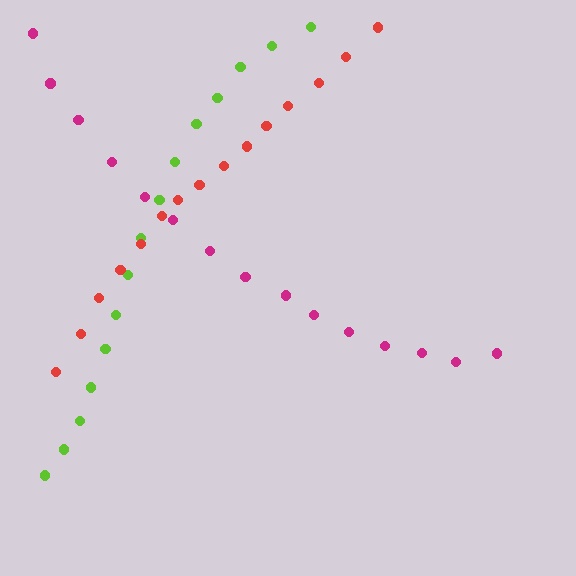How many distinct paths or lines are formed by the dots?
There are 3 distinct paths.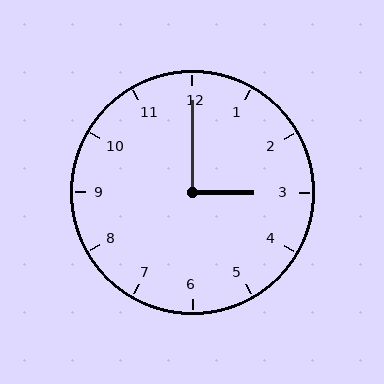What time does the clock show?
3:00.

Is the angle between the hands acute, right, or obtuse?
It is right.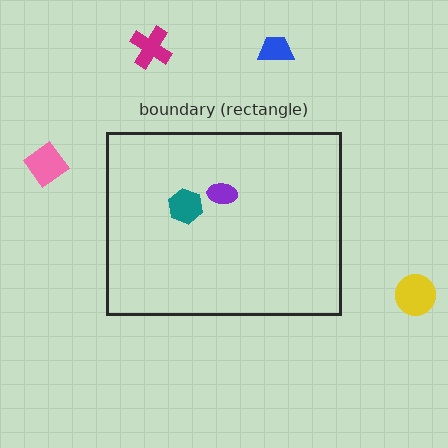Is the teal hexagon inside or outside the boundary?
Inside.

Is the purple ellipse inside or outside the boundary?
Inside.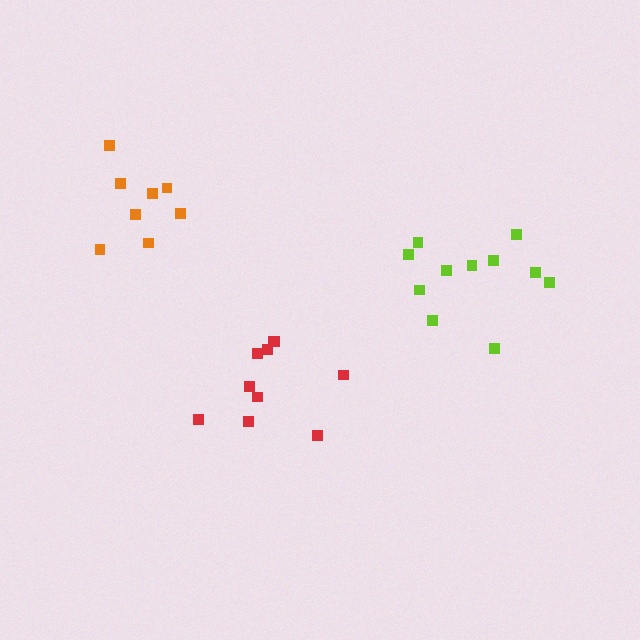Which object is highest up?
The orange cluster is topmost.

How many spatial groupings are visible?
There are 3 spatial groupings.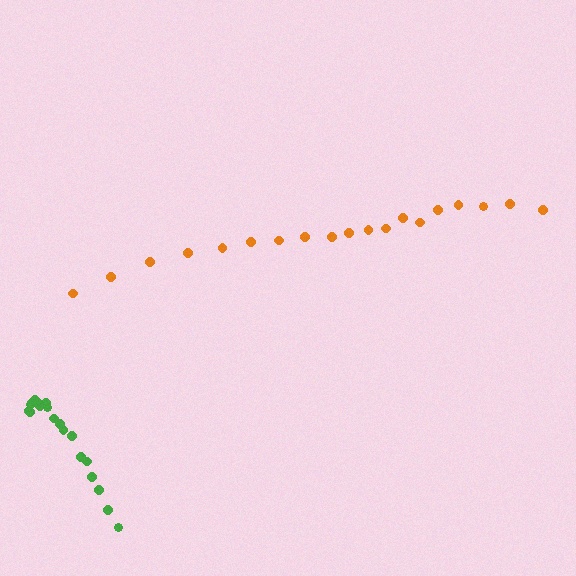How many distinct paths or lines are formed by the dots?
There are 2 distinct paths.